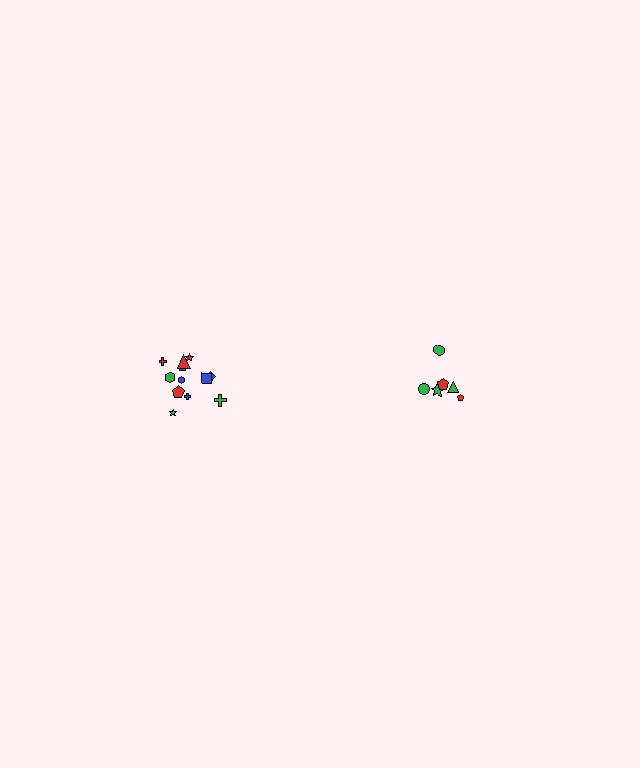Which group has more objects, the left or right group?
The left group.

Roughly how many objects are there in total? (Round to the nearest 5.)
Roughly 20 objects in total.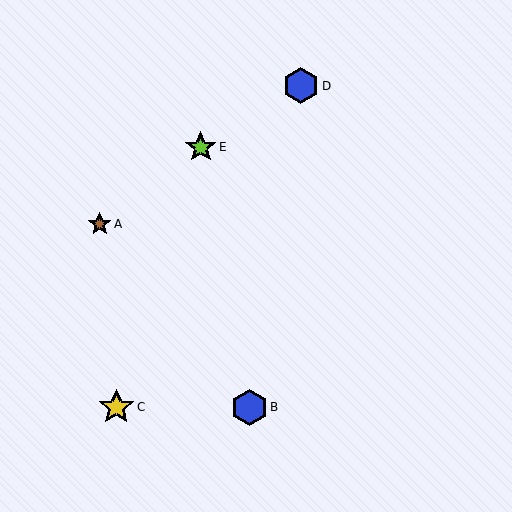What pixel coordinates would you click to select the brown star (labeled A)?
Click at (100, 224) to select the brown star A.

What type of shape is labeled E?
Shape E is a lime star.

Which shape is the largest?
The blue hexagon (labeled B) is the largest.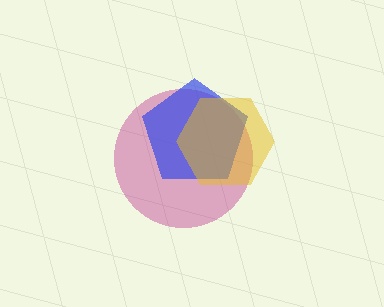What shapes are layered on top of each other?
The layered shapes are: a magenta circle, a blue pentagon, a yellow hexagon.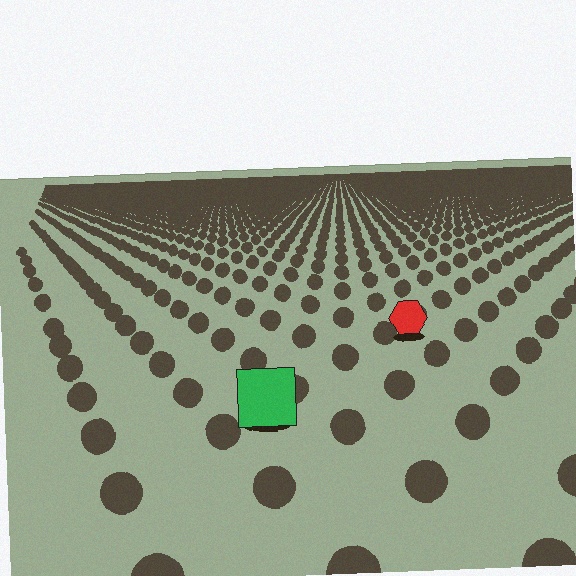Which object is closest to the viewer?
The green square is closest. The texture marks near it are larger and more spread out.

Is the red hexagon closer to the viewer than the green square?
No. The green square is closer — you can tell from the texture gradient: the ground texture is coarser near it.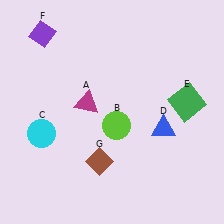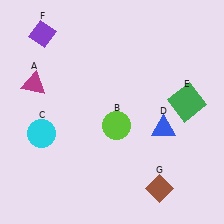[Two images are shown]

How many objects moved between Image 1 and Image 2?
2 objects moved between the two images.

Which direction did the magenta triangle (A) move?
The magenta triangle (A) moved left.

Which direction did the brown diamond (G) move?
The brown diamond (G) moved right.